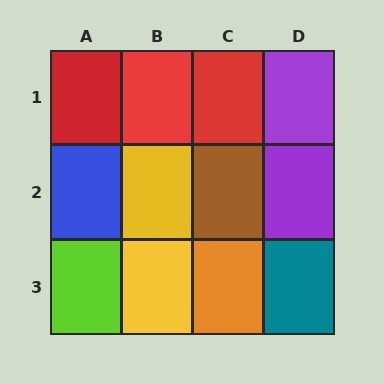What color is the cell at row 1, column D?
Purple.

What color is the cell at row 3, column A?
Lime.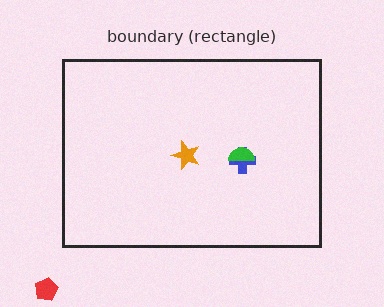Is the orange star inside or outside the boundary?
Inside.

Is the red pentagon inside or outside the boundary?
Outside.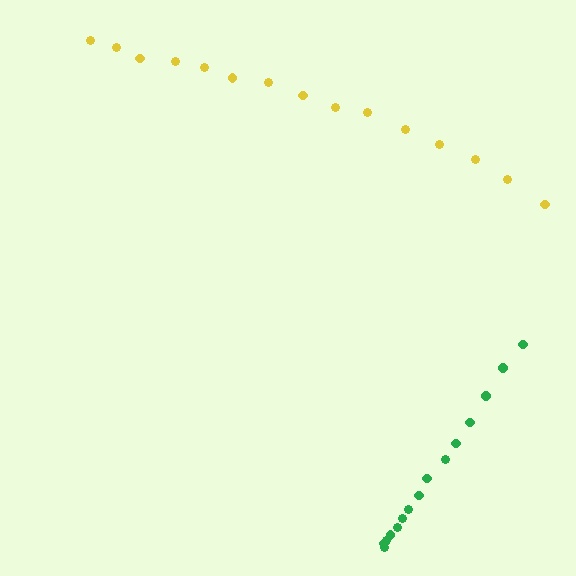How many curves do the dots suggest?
There are 2 distinct paths.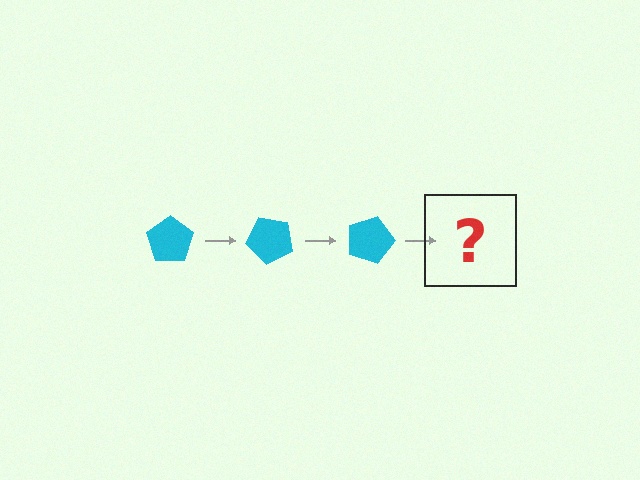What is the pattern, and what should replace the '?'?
The pattern is that the pentagon rotates 45 degrees each step. The '?' should be a cyan pentagon rotated 135 degrees.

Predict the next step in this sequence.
The next step is a cyan pentagon rotated 135 degrees.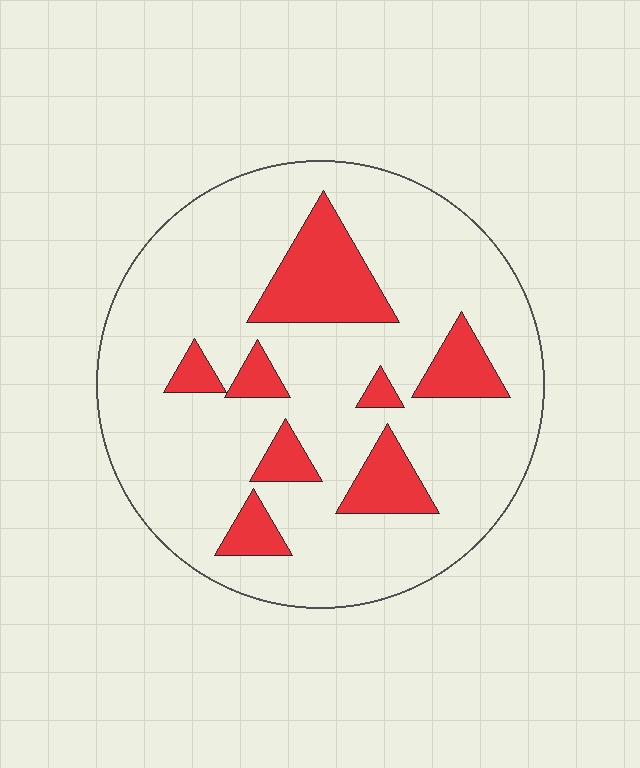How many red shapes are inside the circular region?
8.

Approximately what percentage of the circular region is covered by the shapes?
Approximately 20%.